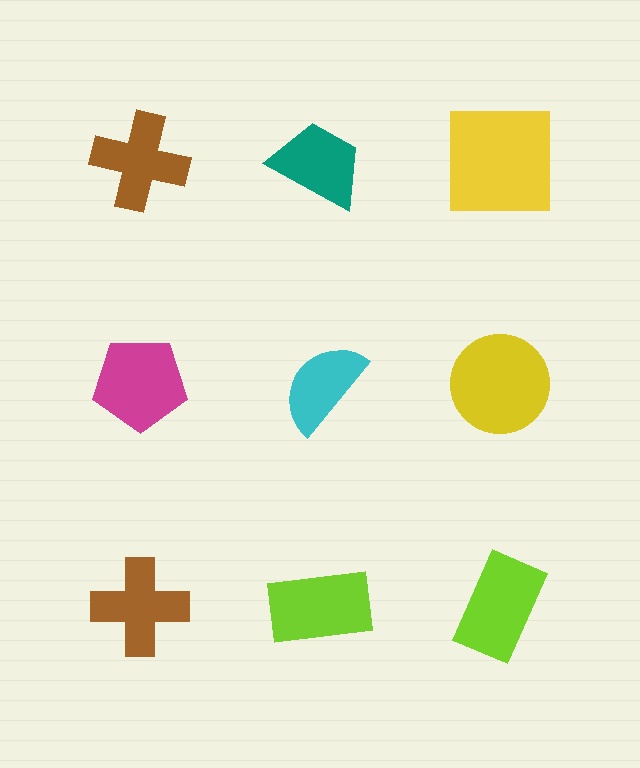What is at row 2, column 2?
A cyan semicircle.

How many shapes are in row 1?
3 shapes.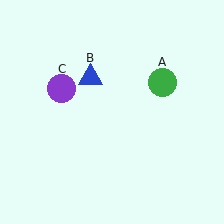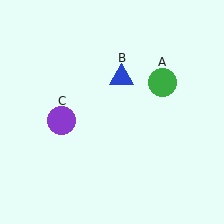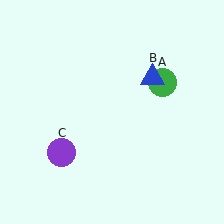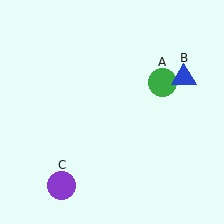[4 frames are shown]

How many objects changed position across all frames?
2 objects changed position: blue triangle (object B), purple circle (object C).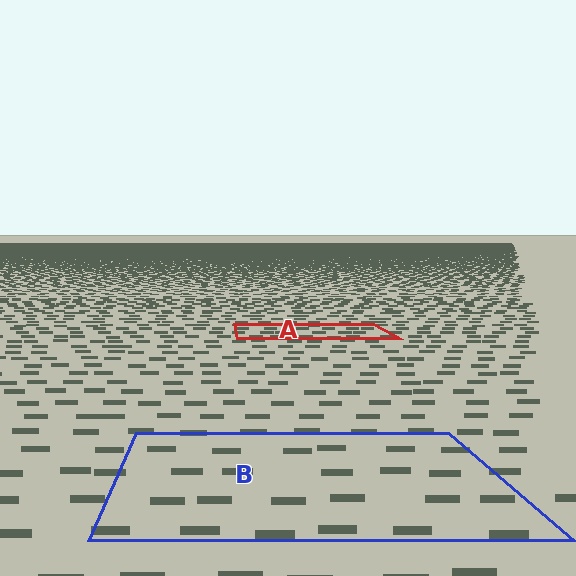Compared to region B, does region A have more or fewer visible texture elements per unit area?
Region A has more texture elements per unit area — they are packed more densely because it is farther away.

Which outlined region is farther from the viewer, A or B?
Region A is farther from the viewer — the texture elements inside it appear smaller and more densely packed.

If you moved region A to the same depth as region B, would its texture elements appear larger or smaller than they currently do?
They would appear larger. At a closer depth, the same texture elements are projected at a bigger on-screen size.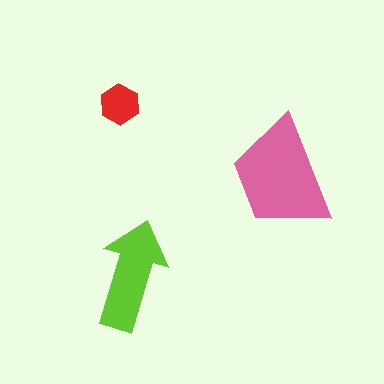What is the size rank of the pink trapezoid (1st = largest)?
1st.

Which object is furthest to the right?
The pink trapezoid is rightmost.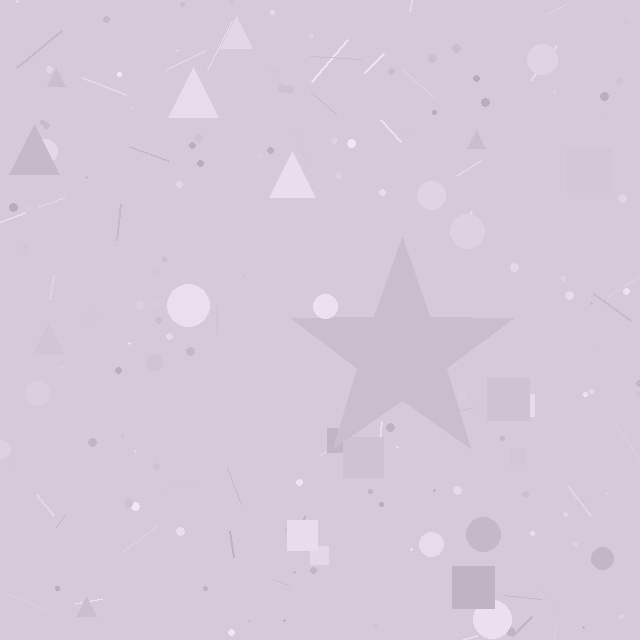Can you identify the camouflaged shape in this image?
The camouflaged shape is a star.